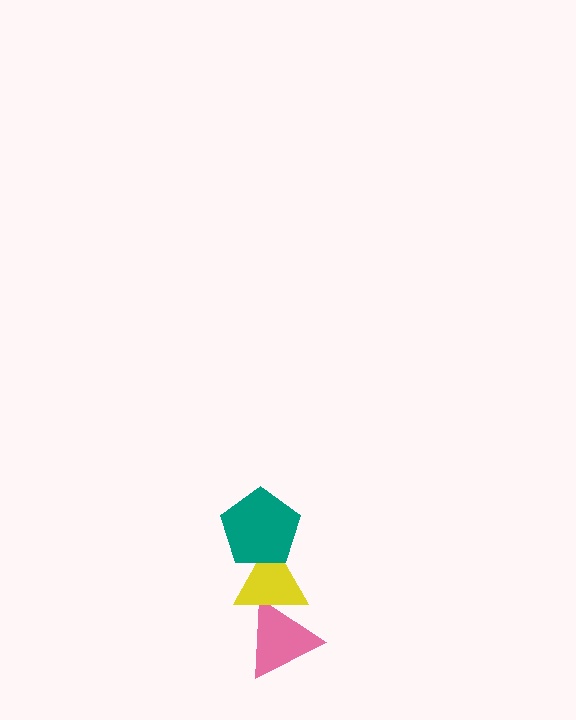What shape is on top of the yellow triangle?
The teal pentagon is on top of the yellow triangle.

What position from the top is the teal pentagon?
The teal pentagon is 1st from the top.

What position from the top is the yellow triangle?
The yellow triangle is 2nd from the top.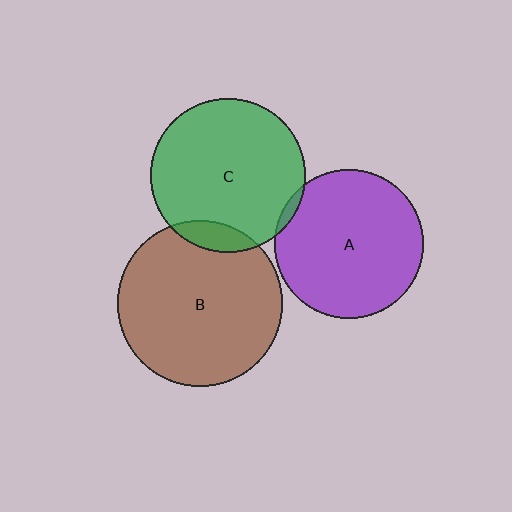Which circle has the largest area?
Circle B (brown).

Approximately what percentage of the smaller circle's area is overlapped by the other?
Approximately 5%.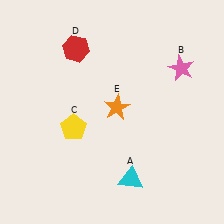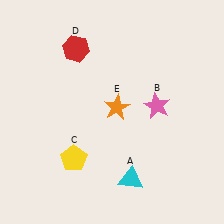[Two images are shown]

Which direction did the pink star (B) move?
The pink star (B) moved down.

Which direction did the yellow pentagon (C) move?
The yellow pentagon (C) moved down.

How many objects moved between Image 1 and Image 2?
2 objects moved between the two images.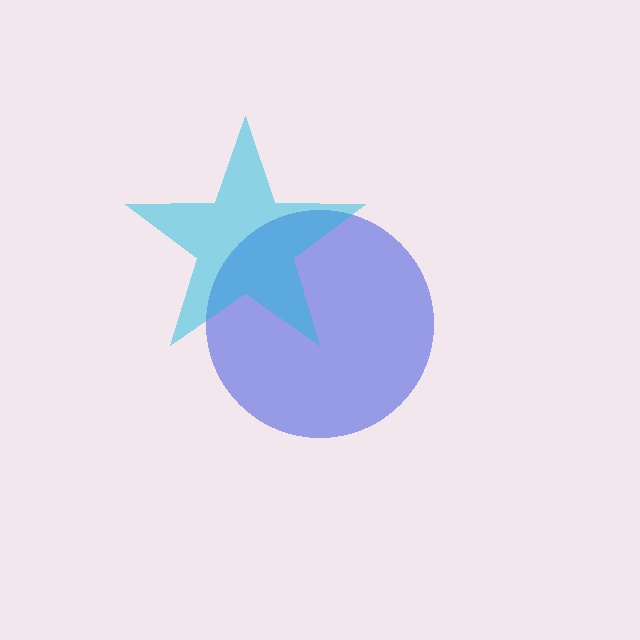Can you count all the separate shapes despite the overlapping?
Yes, there are 2 separate shapes.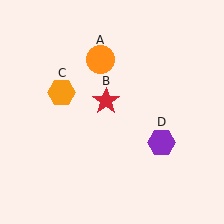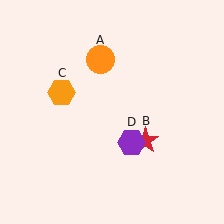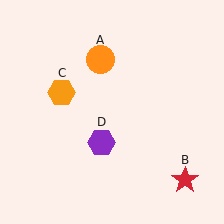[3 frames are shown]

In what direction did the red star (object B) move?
The red star (object B) moved down and to the right.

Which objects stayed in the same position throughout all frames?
Orange circle (object A) and orange hexagon (object C) remained stationary.